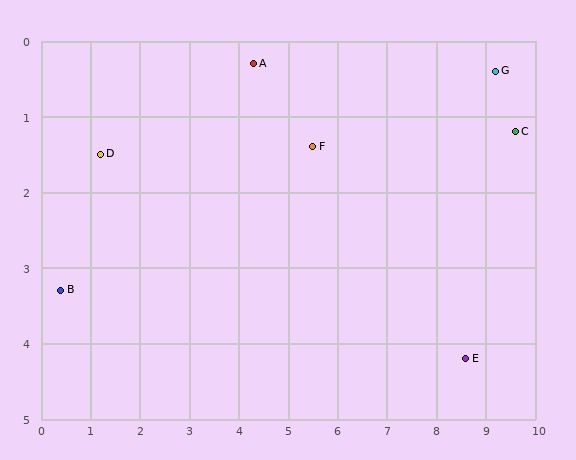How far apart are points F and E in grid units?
Points F and E are about 4.2 grid units apart.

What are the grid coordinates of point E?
Point E is at approximately (8.6, 4.2).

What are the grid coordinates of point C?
Point C is at approximately (9.6, 1.2).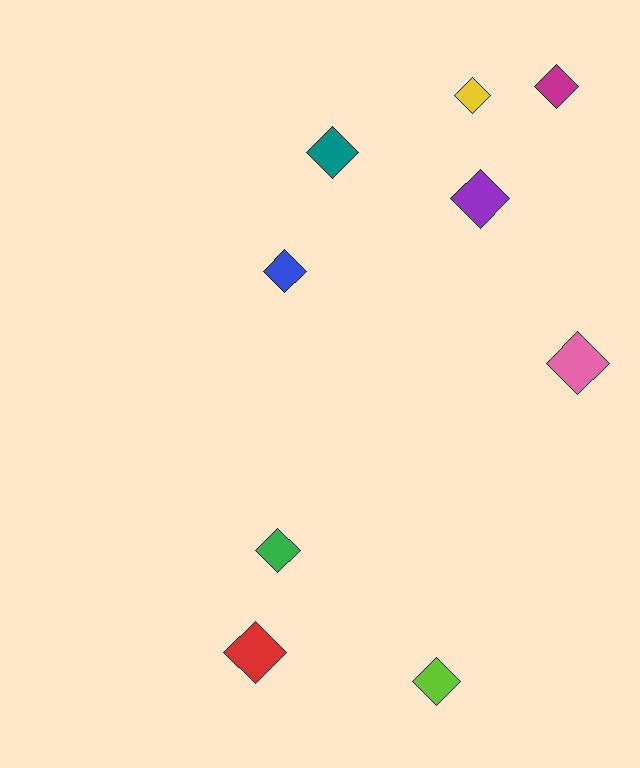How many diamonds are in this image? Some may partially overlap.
There are 9 diamonds.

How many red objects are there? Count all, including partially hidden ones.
There is 1 red object.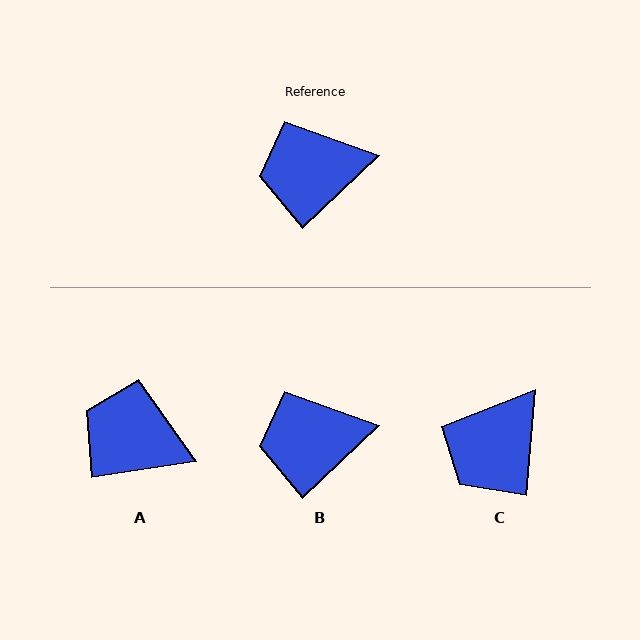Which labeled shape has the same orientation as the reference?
B.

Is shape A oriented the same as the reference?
No, it is off by about 35 degrees.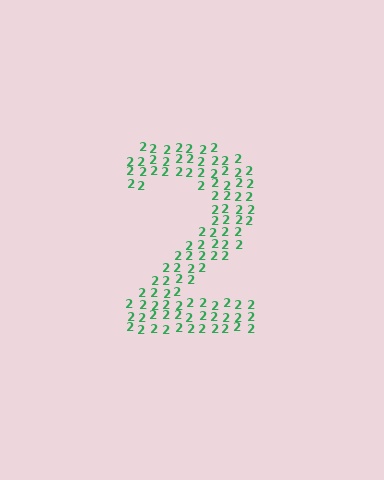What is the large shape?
The large shape is the digit 2.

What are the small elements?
The small elements are digit 2's.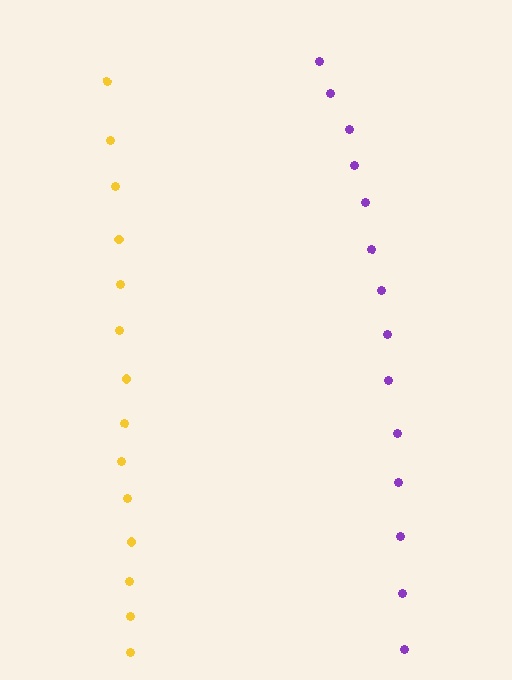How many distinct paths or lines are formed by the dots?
There are 2 distinct paths.